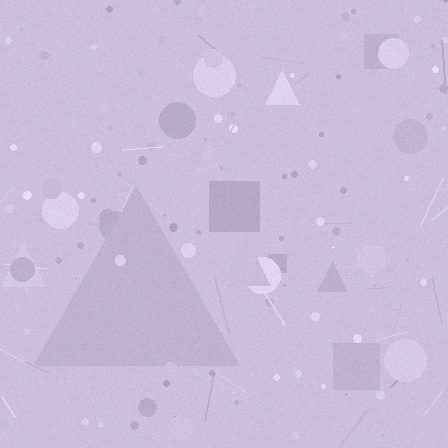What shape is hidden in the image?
A triangle is hidden in the image.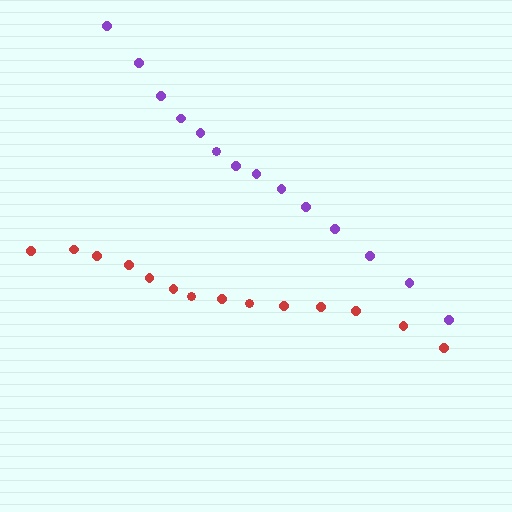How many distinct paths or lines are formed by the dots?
There are 2 distinct paths.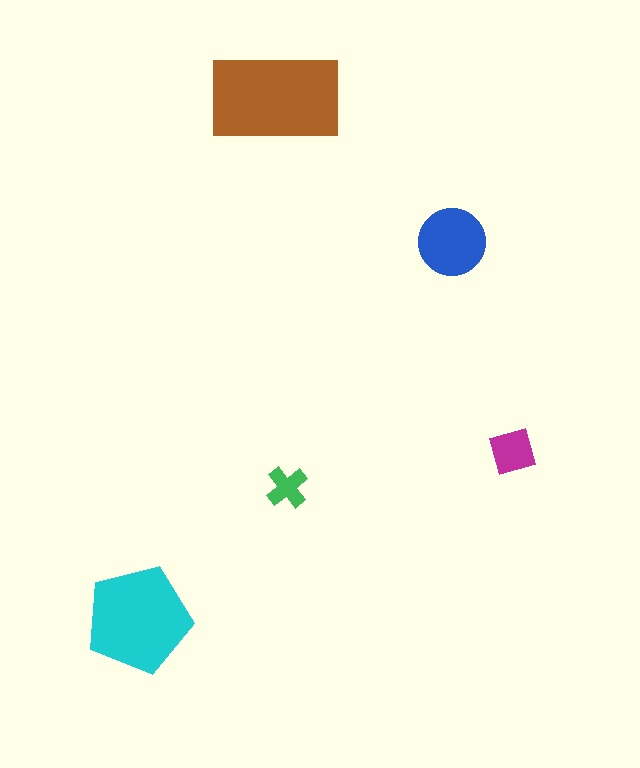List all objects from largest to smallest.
The brown rectangle, the cyan pentagon, the blue circle, the magenta diamond, the green cross.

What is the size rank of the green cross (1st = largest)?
5th.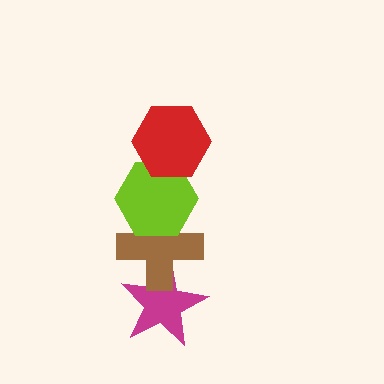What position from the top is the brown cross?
The brown cross is 3rd from the top.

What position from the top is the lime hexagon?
The lime hexagon is 2nd from the top.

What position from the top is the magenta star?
The magenta star is 4th from the top.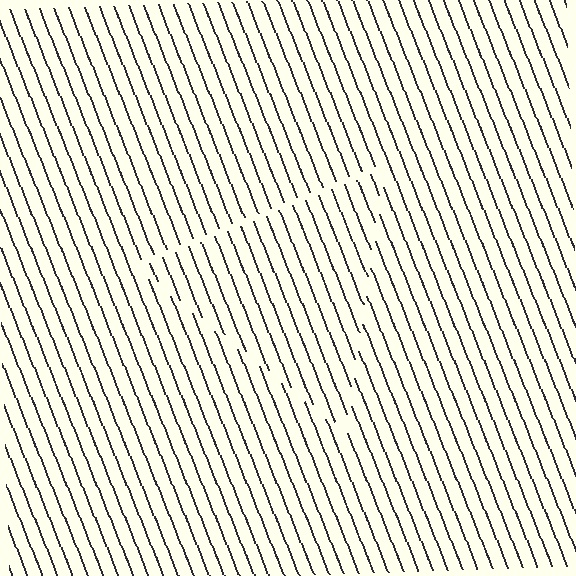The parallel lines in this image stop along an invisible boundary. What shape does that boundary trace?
An illusory triangle. The interior of the shape contains the same grating, shifted by half a period — the contour is defined by the phase discontinuity where line-ends from the inner and outer gratings abut.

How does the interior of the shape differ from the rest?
The interior of the shape contains the same grating, shifted by half a period — the contour is defined by the phase discontinuity where line-ends from the inner and outer gratings abut.